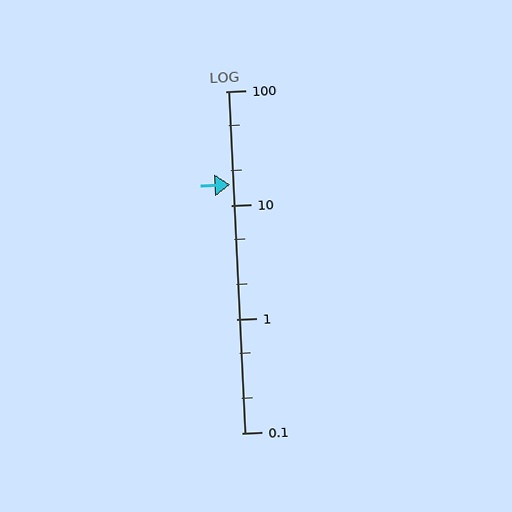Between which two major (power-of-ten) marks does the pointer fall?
The pointer is between 10 and 100.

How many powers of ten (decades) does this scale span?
The scale spans 3 decades, from 0.1 to 100.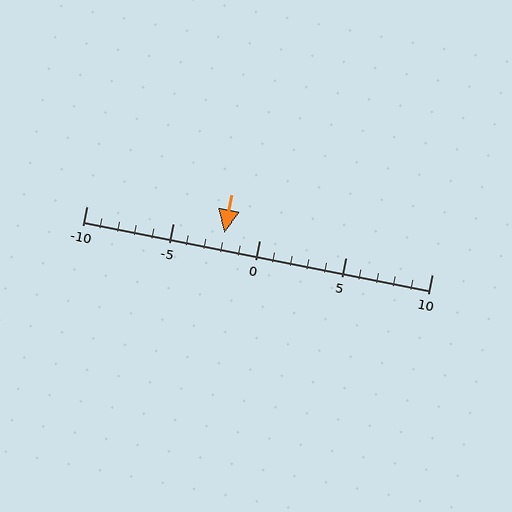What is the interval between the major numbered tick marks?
The major tick marks are spaced 5 units apart.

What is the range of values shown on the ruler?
The ruler shows values from -10 to 10.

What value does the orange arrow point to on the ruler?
The orange arrow points to approximately -2.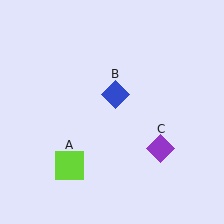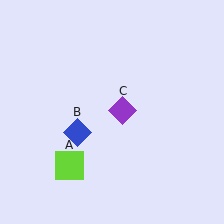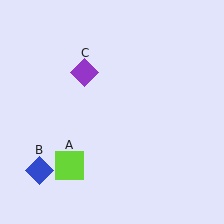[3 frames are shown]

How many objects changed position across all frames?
2 objects changed position: blue diamond (object B), purple diamond (object C).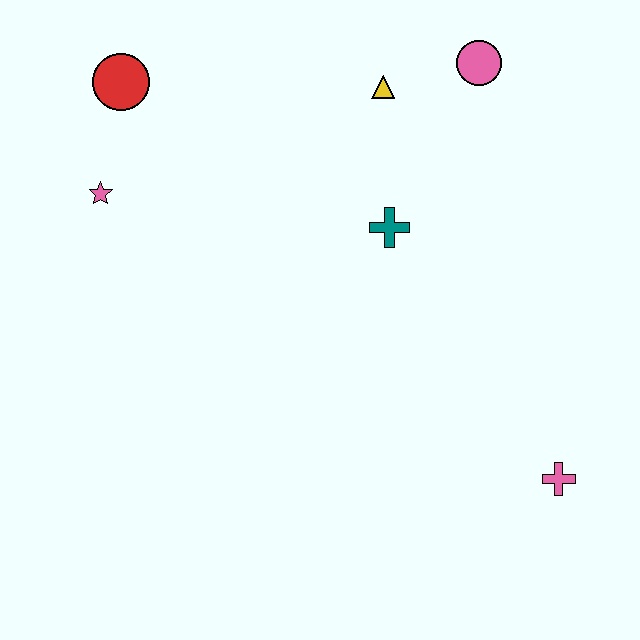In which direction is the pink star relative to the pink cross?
The pink star is to the left of the pink cross.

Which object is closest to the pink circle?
The yellow triangle is closest to the pink circle.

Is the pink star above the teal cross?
Yes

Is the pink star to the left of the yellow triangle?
Yes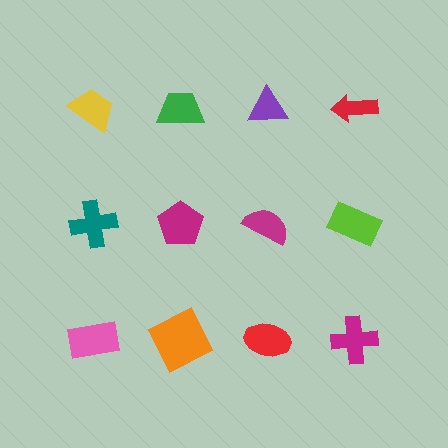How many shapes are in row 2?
4 shapes.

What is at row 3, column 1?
A pink rectangle.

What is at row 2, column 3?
A magenta semicircle.